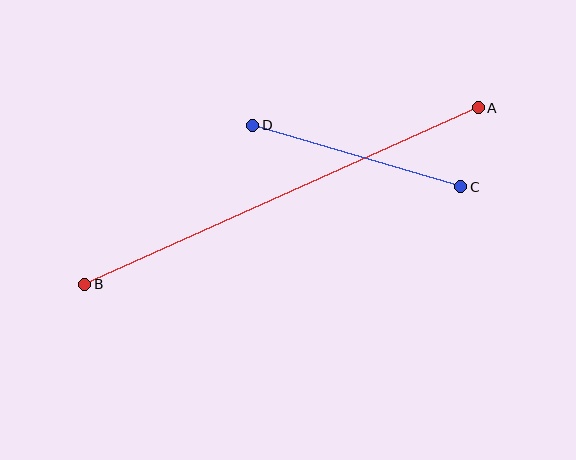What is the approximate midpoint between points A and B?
The midpoint is at approximately (282, 196) pixels.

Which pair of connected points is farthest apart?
Points A and B are farthest apart.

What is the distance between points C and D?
The distance is approximately 217 pixels.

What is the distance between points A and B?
The distance is approximately 431 pixels.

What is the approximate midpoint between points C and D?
The midpoint is at approximately (357, 156) pixels.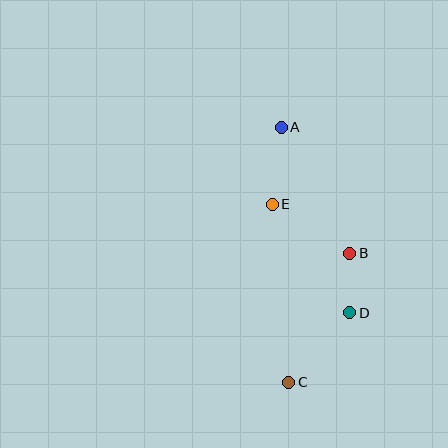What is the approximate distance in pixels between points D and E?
The distance between D and E is approximately 134 pixels.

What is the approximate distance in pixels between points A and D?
The distance between A and D is approximately 198 pixels.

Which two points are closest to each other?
Points B and D are closest to each other.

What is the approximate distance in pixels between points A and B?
The distance between A and B is approximately 143 pixels.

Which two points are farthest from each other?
Points A and C are farthest from each other.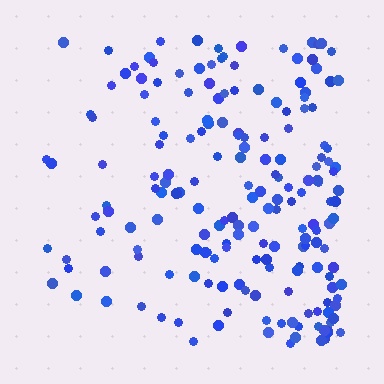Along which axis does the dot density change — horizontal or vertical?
Horizontal.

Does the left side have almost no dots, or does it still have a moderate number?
Still a moderate number, just noticeably fewer than the right.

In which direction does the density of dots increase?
From left to right, with the right side densest.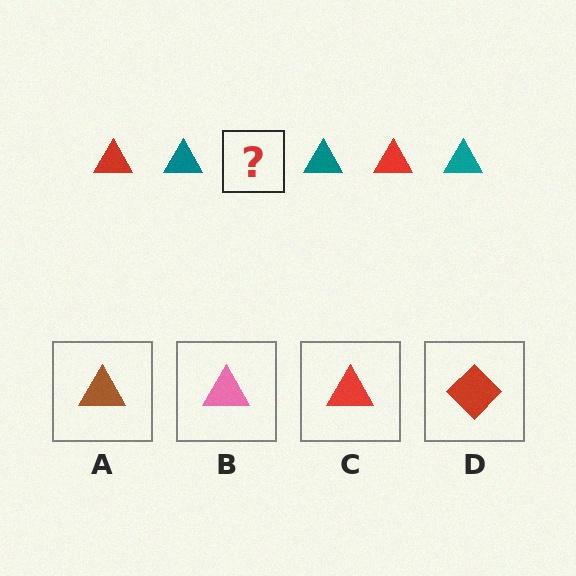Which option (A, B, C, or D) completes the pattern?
C.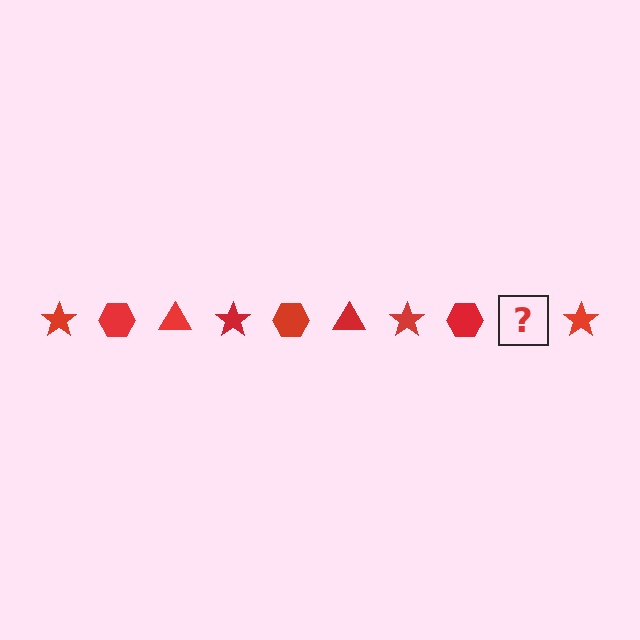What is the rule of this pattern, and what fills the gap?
The rule is that the pattern cycles through star, hexagon, triangle shapes in red. The gap should be filled with a red triangle.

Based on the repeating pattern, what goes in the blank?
The blank should be a red triangle.